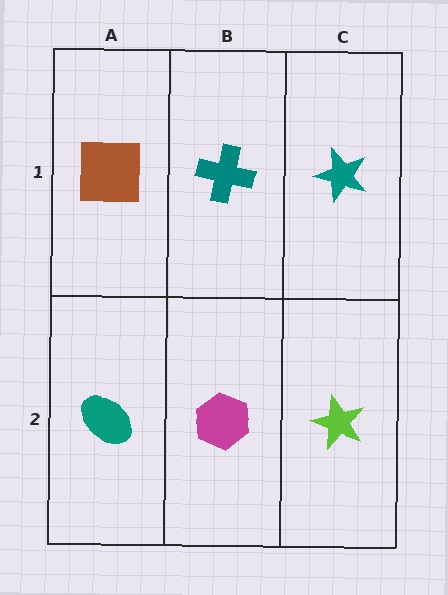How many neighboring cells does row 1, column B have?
3.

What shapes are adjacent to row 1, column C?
A lime star (row 2, column C), a teal cross (row 1, column B).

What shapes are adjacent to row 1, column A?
A teal ellipse (row 2, column A), a teal cross (row 1, column B).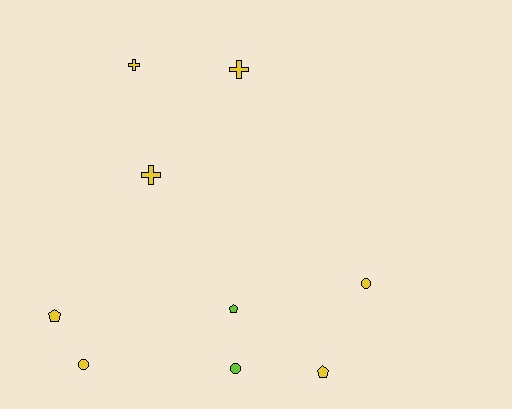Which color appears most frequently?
Yellow, with 7 objects.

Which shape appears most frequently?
Pentagon, with 3 objects.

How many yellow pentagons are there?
There are 2 yellow pentagons.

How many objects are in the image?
There are 9 objects.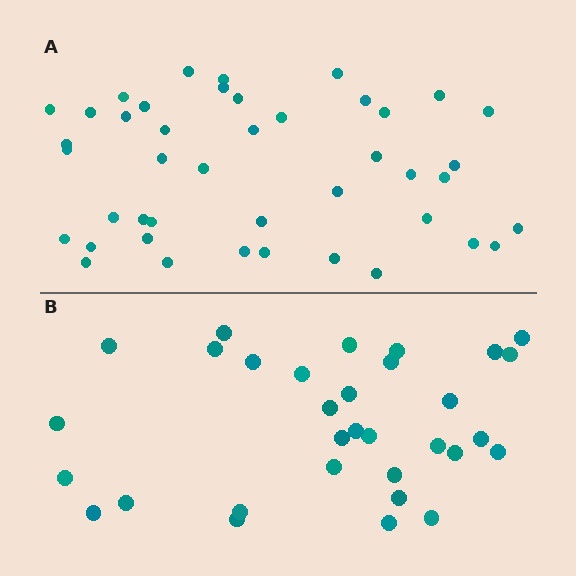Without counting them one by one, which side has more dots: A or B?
Region A (the top region) has more dots.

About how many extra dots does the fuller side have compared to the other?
Region A has roughly 12 or so more dots than region B.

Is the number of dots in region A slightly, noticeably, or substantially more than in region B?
Region A has noticeably more, but not dramatically so. The ratio is roughly 1.3 to 1.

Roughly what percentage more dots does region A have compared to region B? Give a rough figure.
About 35% more.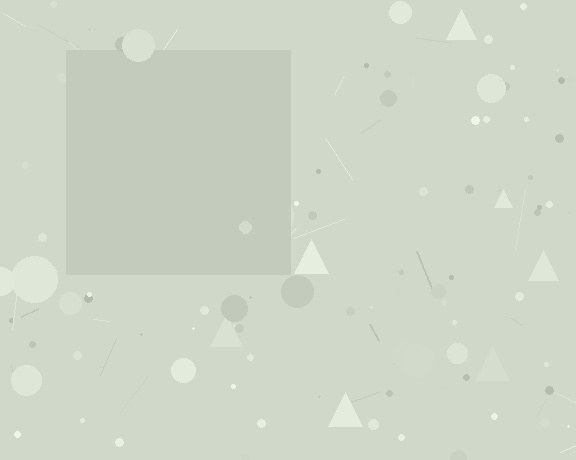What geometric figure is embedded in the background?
A square is embedded in the background.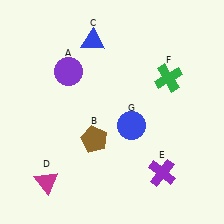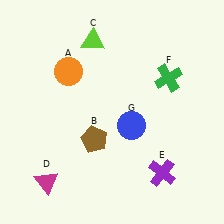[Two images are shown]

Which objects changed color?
A changed from purple to orange. C changed from blue to lime.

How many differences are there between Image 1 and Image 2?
There are 2 differences between the two images.